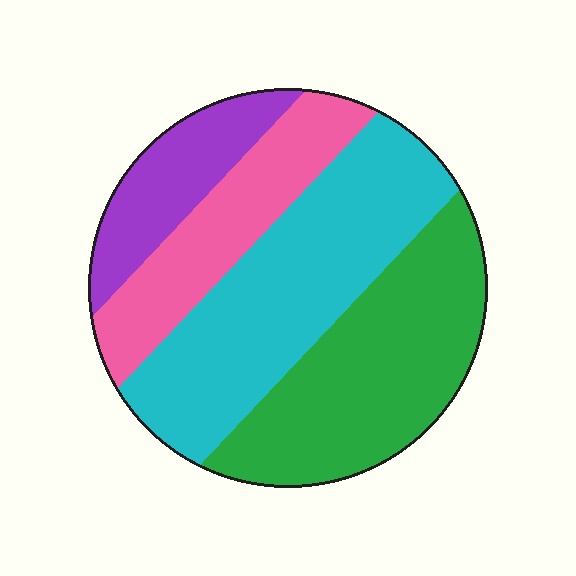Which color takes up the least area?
Purple, at roughly 15%.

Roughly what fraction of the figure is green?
Green covers about 30% of the figure.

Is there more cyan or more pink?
Cyan.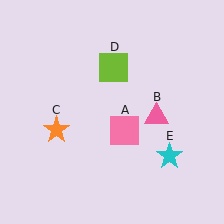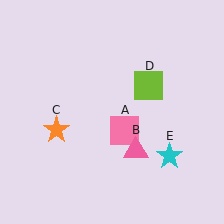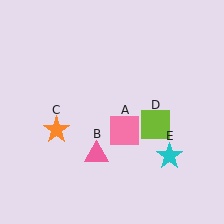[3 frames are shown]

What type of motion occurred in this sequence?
The pink triangle (object B), lime square (object D) rotated clockwise around the center of the scene.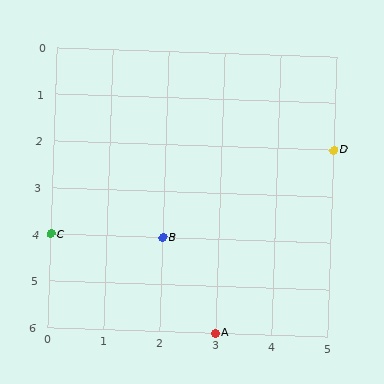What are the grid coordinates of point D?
Point D is at grid coordinates (5, 2).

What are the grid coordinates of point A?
Point A is at grid coordinates (3, 6).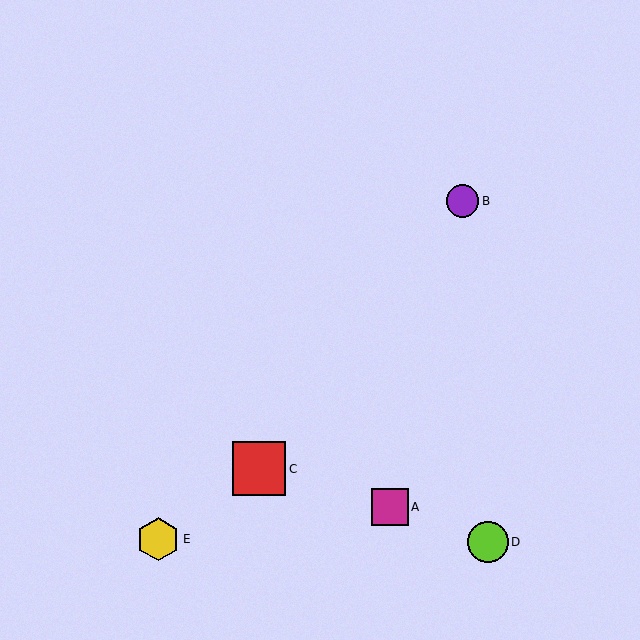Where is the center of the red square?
The center of the red square is at (259, 469).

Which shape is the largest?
The red square (labeled C) is the largest.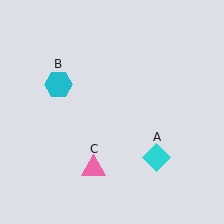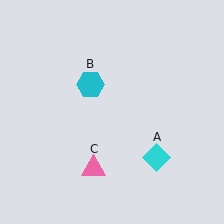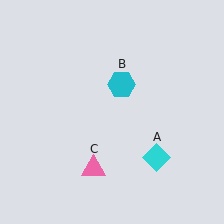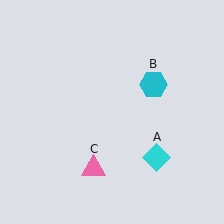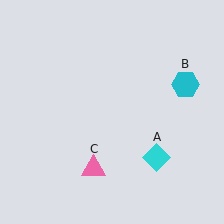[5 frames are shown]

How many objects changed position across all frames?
1 object changed position: cyan hexagon (object B).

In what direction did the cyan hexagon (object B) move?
The cyan hexagon (object B) moved right.